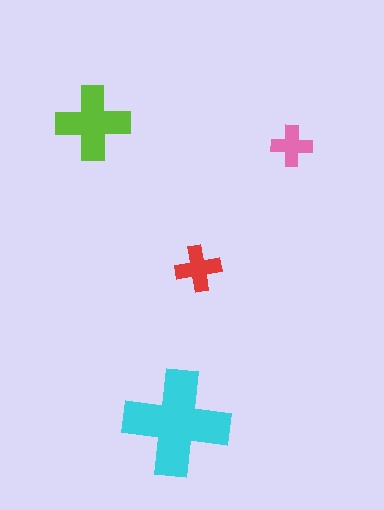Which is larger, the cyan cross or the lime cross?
The cyan one.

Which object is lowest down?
The cyan cross is bottommost.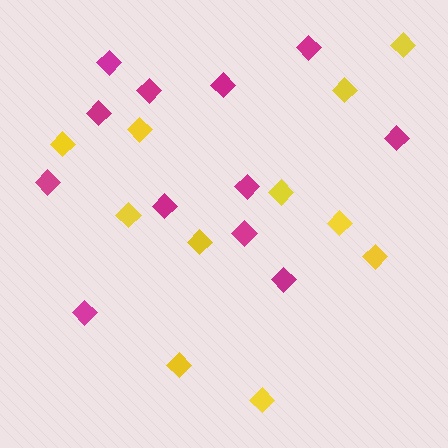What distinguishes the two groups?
There are 2 groups: one group of yellow diamonds (11) and one group of magenta diamonds (12).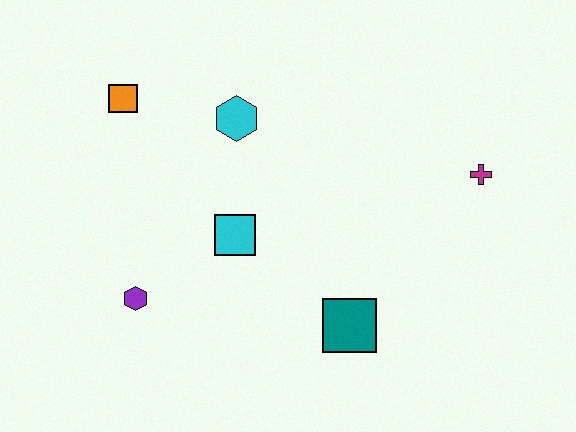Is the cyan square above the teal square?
Yes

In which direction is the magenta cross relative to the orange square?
The magenta cross is to the right of the orange square.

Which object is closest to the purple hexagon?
The cyan square is closest to the purple hexagon.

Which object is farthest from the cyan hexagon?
The magenta cross is farthest from the cyan hexagon.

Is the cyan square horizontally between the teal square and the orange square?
Yes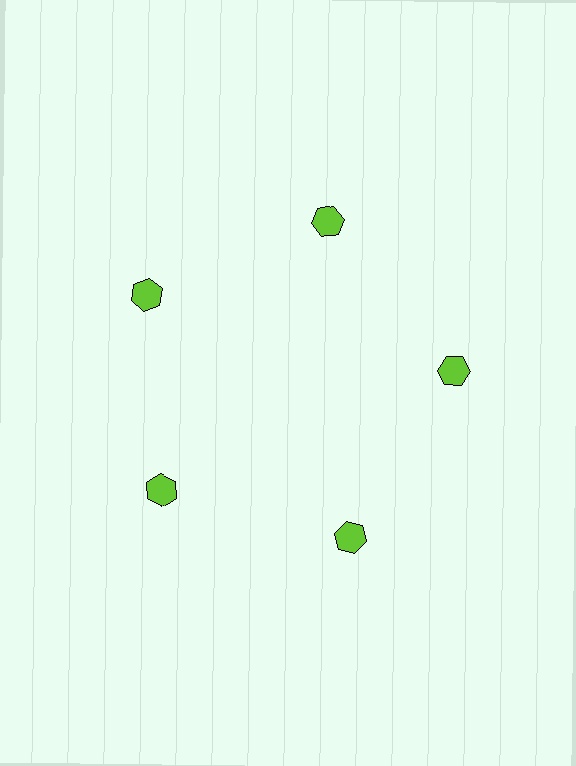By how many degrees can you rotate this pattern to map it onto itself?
The pattern maps onto itself every 72 degrees of rotation.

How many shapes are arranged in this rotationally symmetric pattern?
There are 5 shapes, arranged in 5 groups of 1.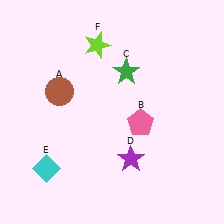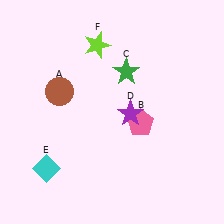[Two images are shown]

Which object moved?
The purple star (D) moved up.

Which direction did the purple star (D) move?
The purple star (D) moved up.